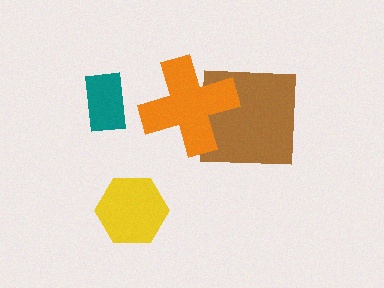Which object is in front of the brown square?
The orange cross is in front of the brown square.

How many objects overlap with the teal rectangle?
0 objects overlap with the teal rectangle.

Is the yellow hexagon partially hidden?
No, no other shape covers it.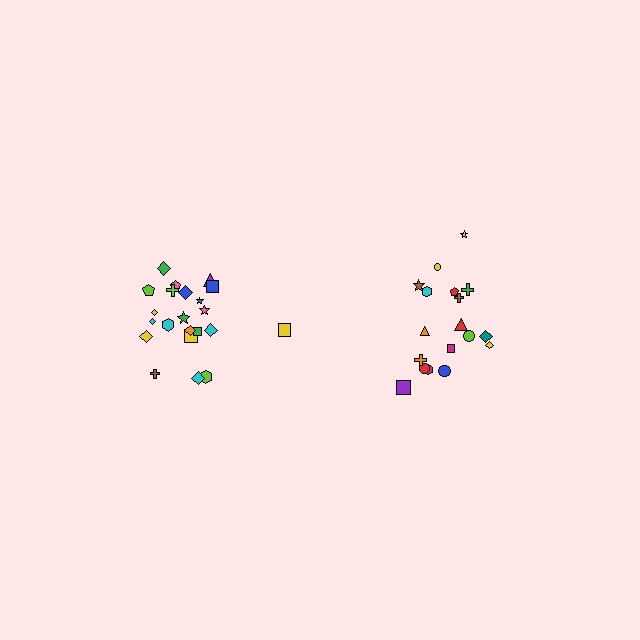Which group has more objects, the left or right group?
The left group.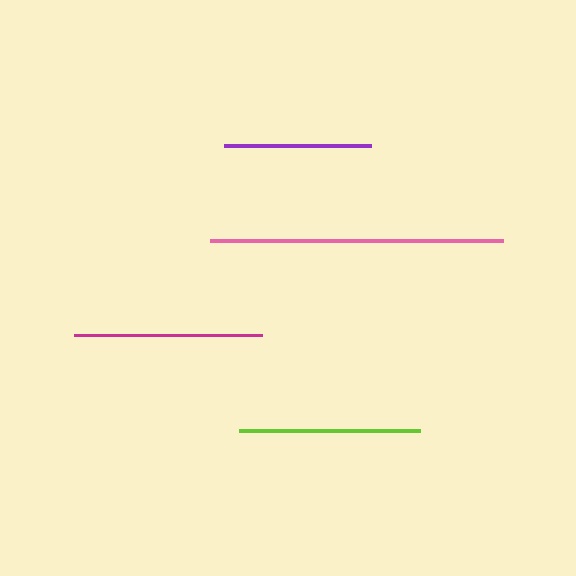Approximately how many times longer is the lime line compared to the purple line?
The lime line is approximately 1.2 times the length of the purple line.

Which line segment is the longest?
The pink line is the longest at approximately 293 pixels.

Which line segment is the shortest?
The purple line is the shortest at approximately 147 pixels.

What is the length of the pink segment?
The pink segment is approximately 293 pixels long.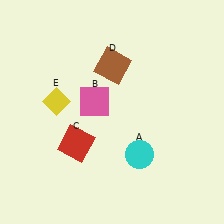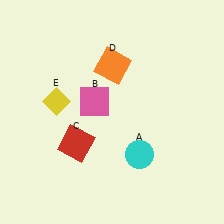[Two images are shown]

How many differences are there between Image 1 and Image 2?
There is 1 difference between the two images.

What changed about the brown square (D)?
In Image 1, D is brown. In Image 2, it changed to orange.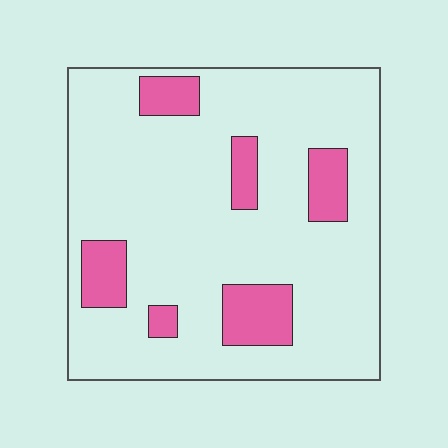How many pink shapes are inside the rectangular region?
6.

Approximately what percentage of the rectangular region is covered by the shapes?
Approximately 15%.